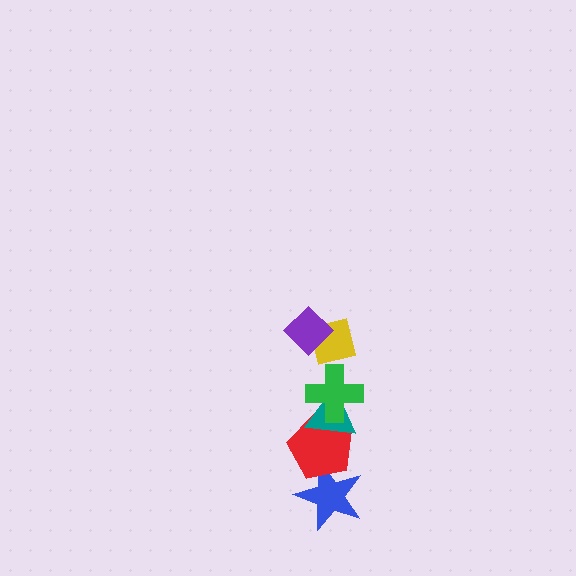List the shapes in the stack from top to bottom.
From top to bottom: the purple diamond, the yellow square, the green cross, the teal triangle, the red pentagon, the blue star.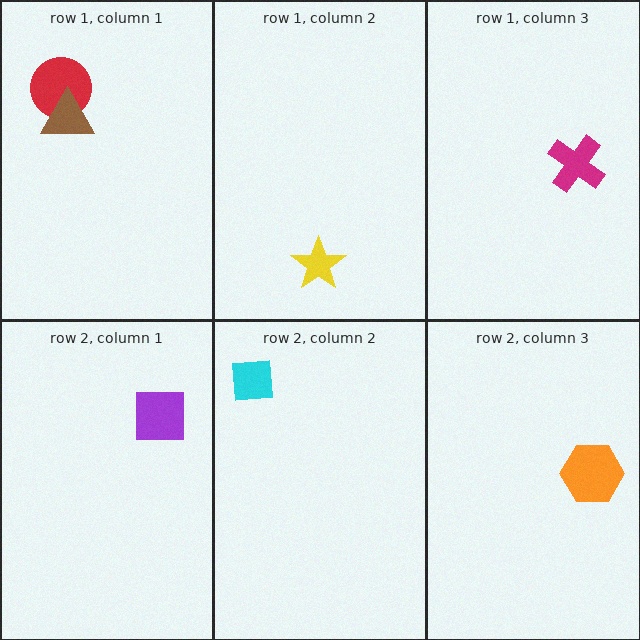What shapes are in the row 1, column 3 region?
The magenta cross.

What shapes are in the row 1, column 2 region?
The yellow star.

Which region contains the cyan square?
The row 2, column 2 region.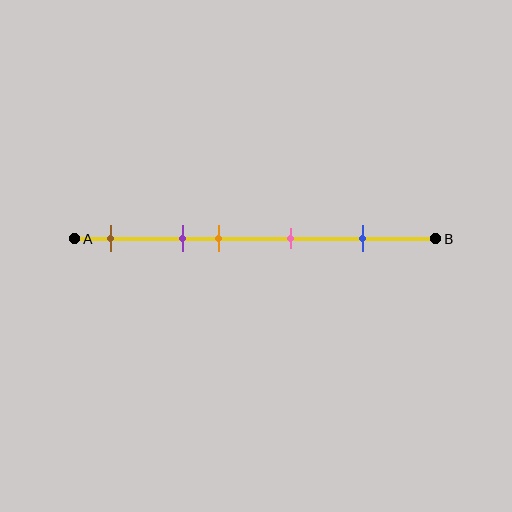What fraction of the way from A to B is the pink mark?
The pink mark is approximately 60% (0.6) of the way from A to B.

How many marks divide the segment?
There are 5 marks dividing the segment.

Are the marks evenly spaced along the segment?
No, the marks are not evenly spaced.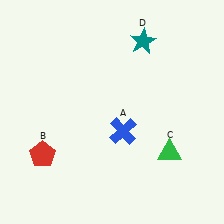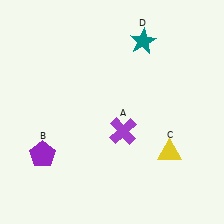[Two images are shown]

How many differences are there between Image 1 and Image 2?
There are 3 differences between the two images.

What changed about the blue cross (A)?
In Image 1, A is blue. In Image 2, it changed to purple.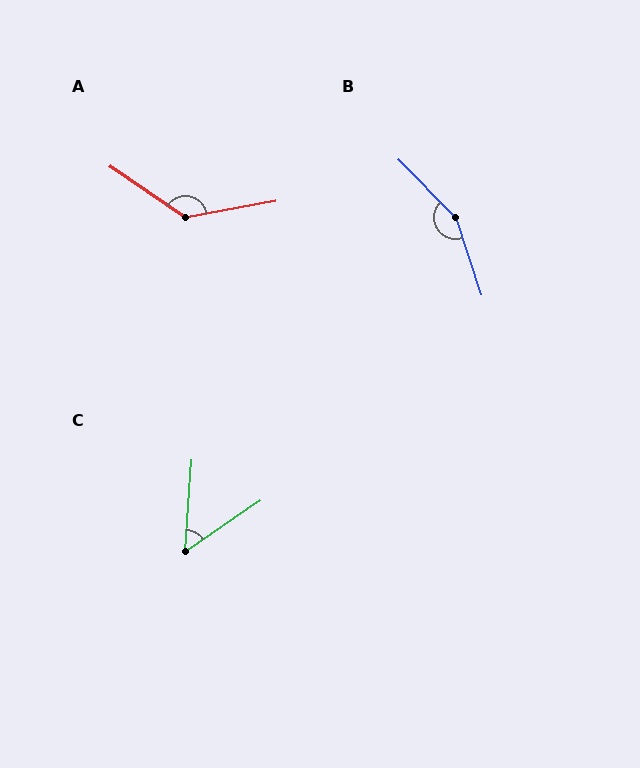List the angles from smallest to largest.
C (52°), A (135°), B (154°).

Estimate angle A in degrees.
Approximately 135 degrees.